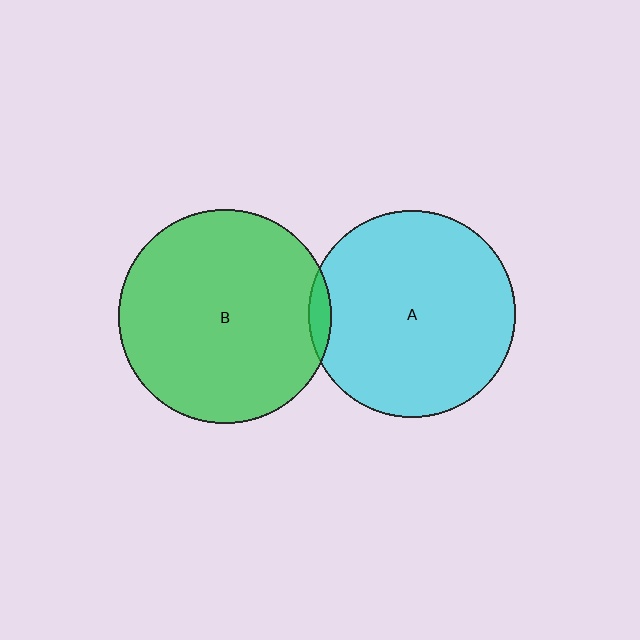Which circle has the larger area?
Circle B (green).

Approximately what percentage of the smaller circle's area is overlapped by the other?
Approximately 5%.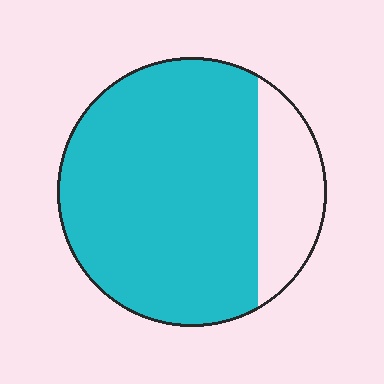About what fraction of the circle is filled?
About four fifths (4/5).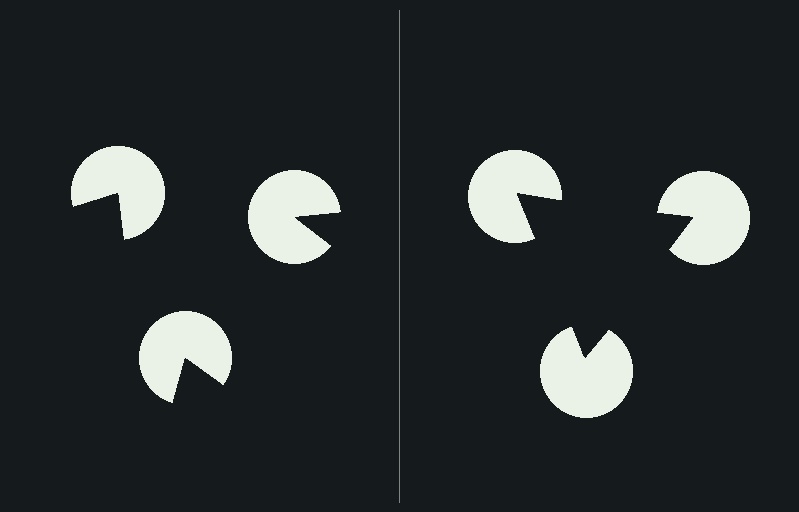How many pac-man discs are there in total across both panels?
6 — 3 on each side.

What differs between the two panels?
The pac-man discs are positioned identically on both sides; only the wedge orientations differ. On the right they align to a triangle; on the left they are misaligned.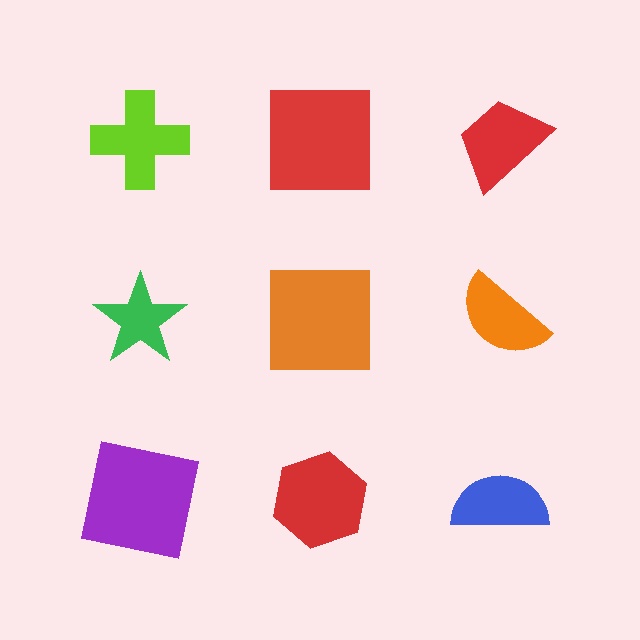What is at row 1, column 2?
A red square.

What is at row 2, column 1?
A green star.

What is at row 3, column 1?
A purple square.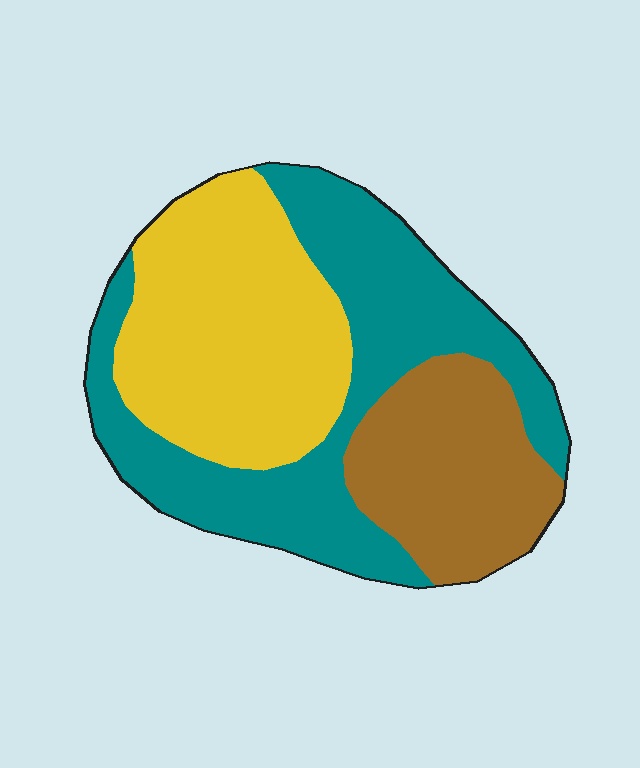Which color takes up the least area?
Brown, at roughly 25%.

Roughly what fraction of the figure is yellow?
Yellow covers around 35% of the figure.